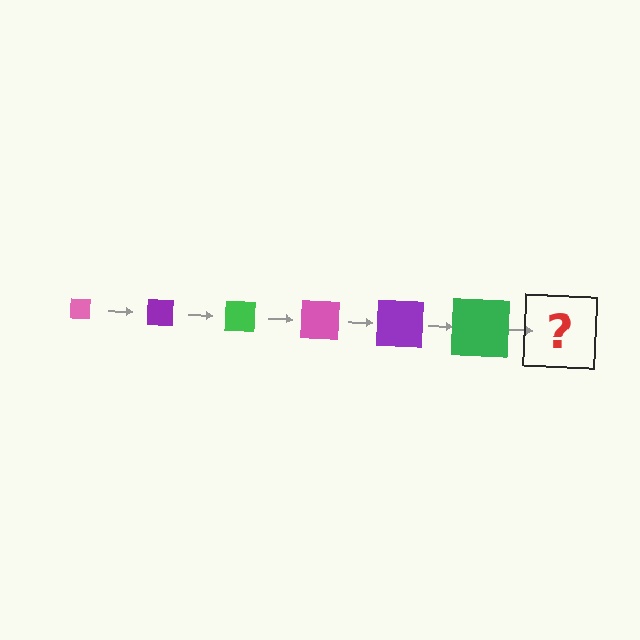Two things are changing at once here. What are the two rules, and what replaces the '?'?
The two rules are that the square grows larger each step and the color cycles through pink, purple, and green. The '?' should be a pink square, larger than the previous one.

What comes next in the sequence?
The next element should be a pink square, larger than the previous one.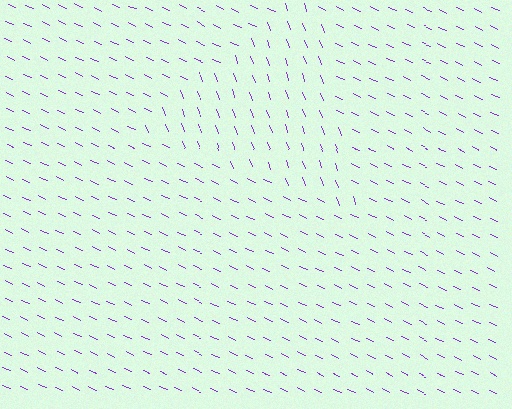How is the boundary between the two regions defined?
The boundary is defined purely by a change in line orientation (approximately 45 degrees difference). All lines are the same color and thickness.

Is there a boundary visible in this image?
Yes, there is a texture boundary formed by a change in line orientation.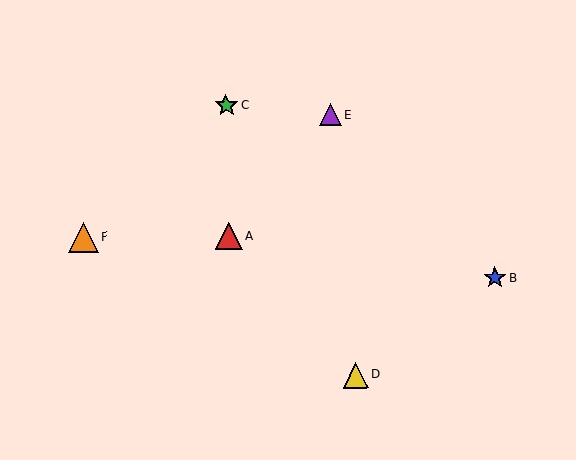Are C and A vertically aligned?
Yes, both are at x≈226.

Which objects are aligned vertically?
Objects A, C are aligned vertically.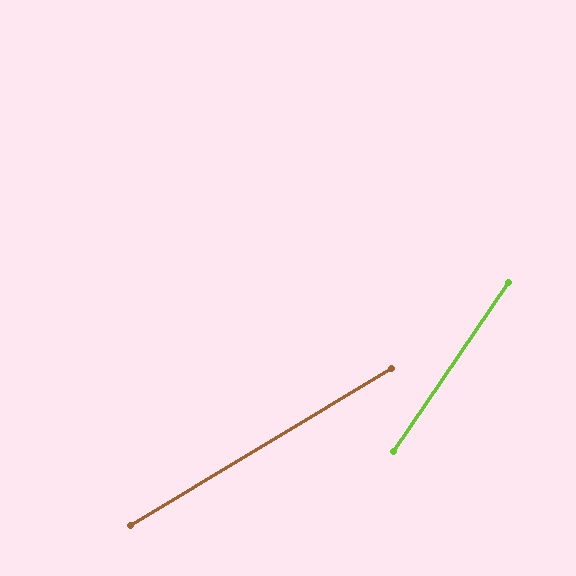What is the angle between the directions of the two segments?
Approximately 25 degrees.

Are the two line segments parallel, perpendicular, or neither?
Neither parallel nor perpendicular — they differ by about 25°.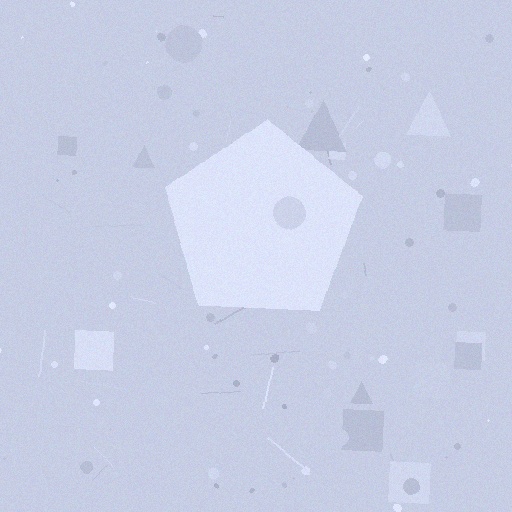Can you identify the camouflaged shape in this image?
The camouflaged shape is a pentagon.